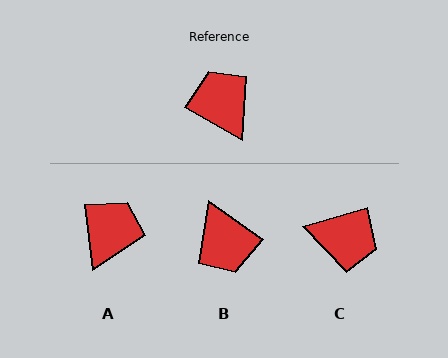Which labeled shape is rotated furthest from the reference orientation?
B, about 174 degrees away.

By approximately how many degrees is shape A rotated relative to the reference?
Approximately 54 degrees clockwise.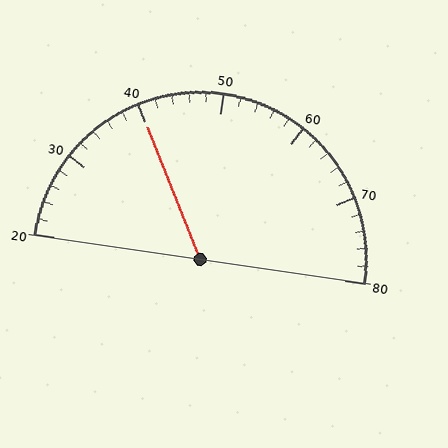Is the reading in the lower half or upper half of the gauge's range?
The reading is in the lower half of the range (20 to 80).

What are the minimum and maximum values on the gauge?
The gauge ranges from 20 to 80.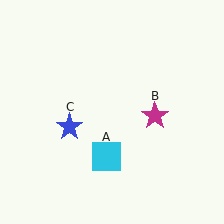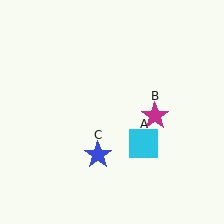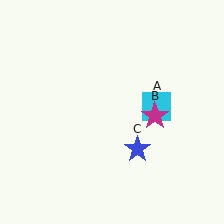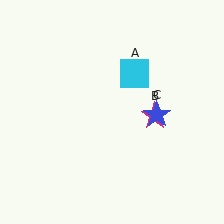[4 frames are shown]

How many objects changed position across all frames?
2 objects changed position: cyan square (object A), blue star (object C).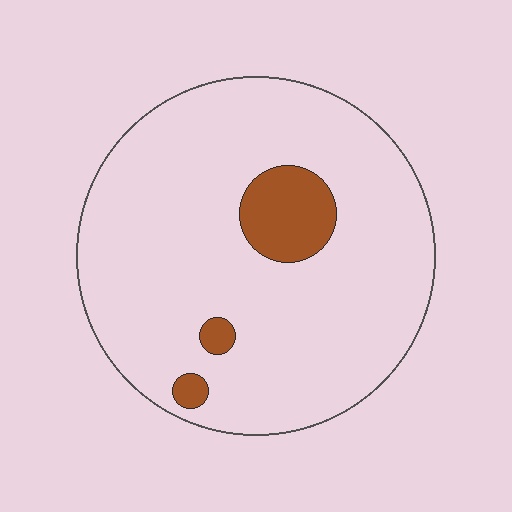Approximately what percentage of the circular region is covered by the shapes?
Approximately 10%.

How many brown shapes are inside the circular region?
3.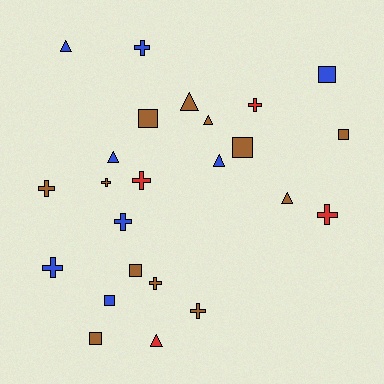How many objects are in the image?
There are 24 objects.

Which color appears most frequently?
Brown, with 12 objects.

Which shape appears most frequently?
Cross, with 10 objects.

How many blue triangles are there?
There are 3 blue triangles.